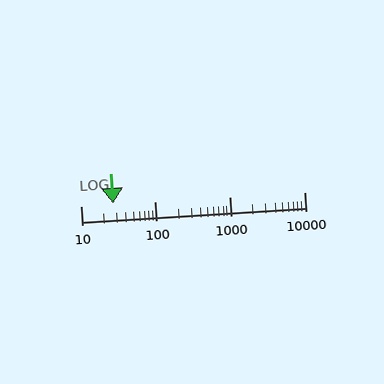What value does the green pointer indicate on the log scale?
The pointer indicates approximately 27.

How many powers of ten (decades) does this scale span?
The scale spans 3 decades, from 10 to 10000.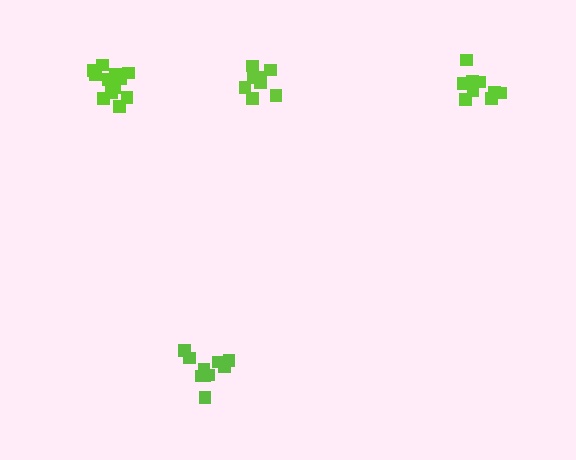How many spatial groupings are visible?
There are 4 spatial groupings.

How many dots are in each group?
Group 1: 13 dots, Group 2: 10 dots, Group 3: 11 dots, Group 4: 8 dots (42 total).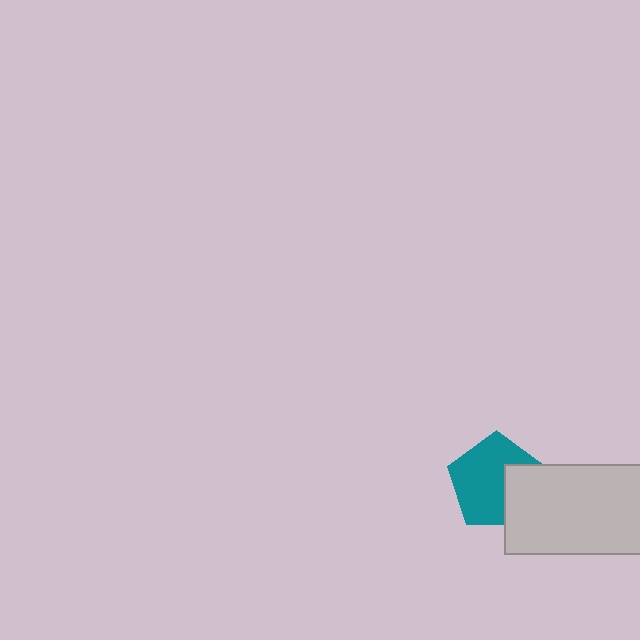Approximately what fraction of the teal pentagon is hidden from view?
Roughly 32% of the teal pentagon is hidden behind the light gray rectangle.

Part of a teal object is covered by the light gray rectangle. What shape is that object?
It is a pentagon.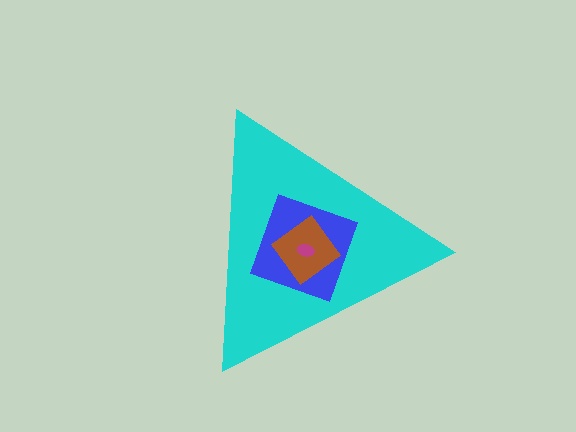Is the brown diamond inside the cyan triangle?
Yes.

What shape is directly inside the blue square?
The brown diamond.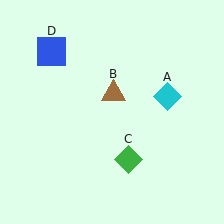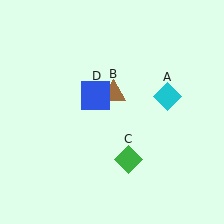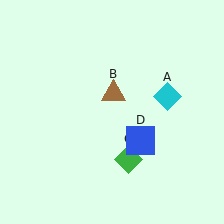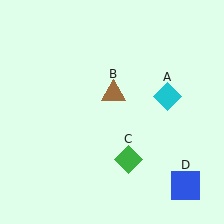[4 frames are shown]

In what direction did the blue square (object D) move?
The blue square (object D) moved down and to the right.